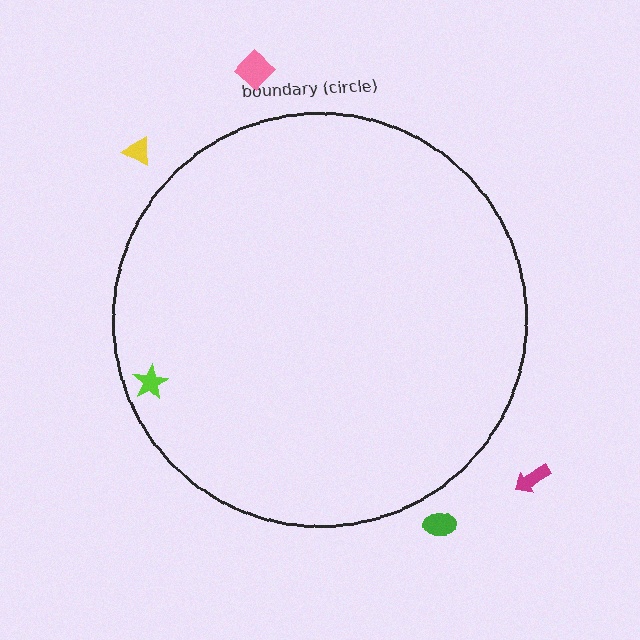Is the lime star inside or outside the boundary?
Inside.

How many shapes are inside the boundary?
1 inside, 4 outside.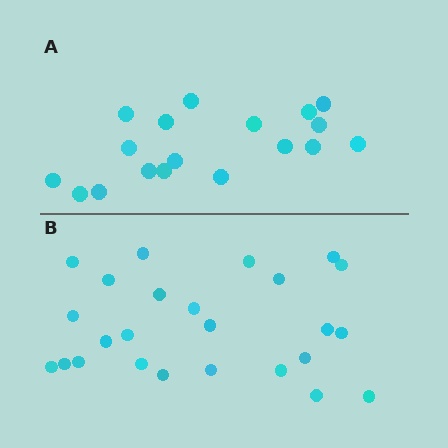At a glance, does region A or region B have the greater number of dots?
Region B (the bottom region) has more dots.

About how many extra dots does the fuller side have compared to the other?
Region B has roughly 8 or so more dots than region A.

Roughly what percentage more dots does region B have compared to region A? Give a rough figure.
About 40% more.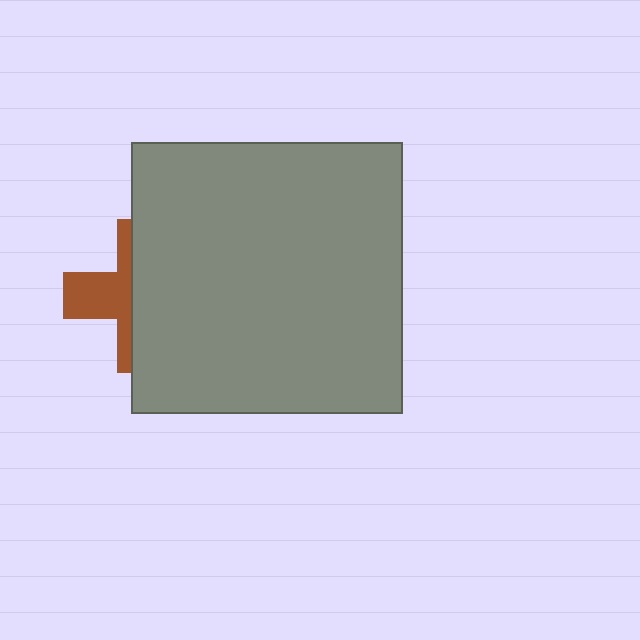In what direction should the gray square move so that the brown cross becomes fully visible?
The gray square should move right. That is the shortest direction to clear the overlap and leave the brown cross fully visible.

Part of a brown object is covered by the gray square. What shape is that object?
It is a cross.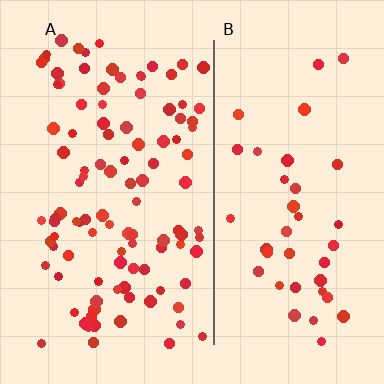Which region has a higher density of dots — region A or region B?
A (the left).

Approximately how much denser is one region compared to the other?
Approximately 2.6× — region A over region B.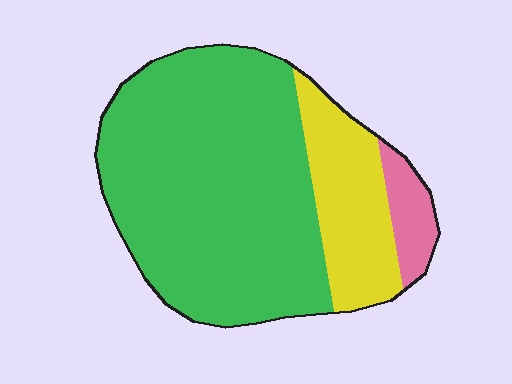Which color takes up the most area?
Green, at roughly 70%.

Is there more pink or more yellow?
Yellow.